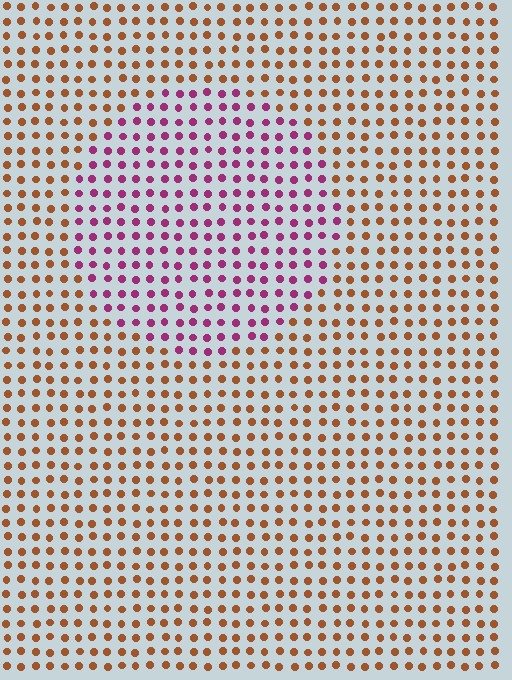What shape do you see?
I see a circle.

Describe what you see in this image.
The image is filled with small brown elements in a uniform arrangement. A circle-shaped region is visible where the elements are tinted to a slightly different hue, forming a subtle color boundary.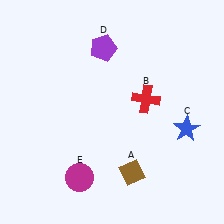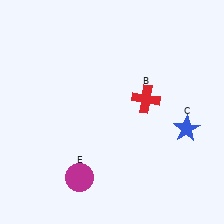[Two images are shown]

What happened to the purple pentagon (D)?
The purple pentagon (D) was removed in Image 2. It was in the top-left area of Image 1.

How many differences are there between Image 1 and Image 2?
There are 2 differences between the two images.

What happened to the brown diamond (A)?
The brown diamond (A) was removed in Image 2. It was in the bottom-right area of Image 1.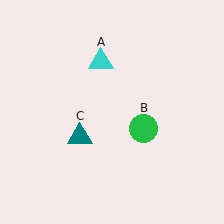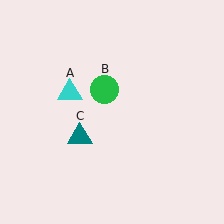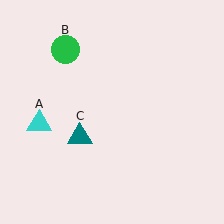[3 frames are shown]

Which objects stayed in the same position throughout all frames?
Teal triangle (object C) remained stationary.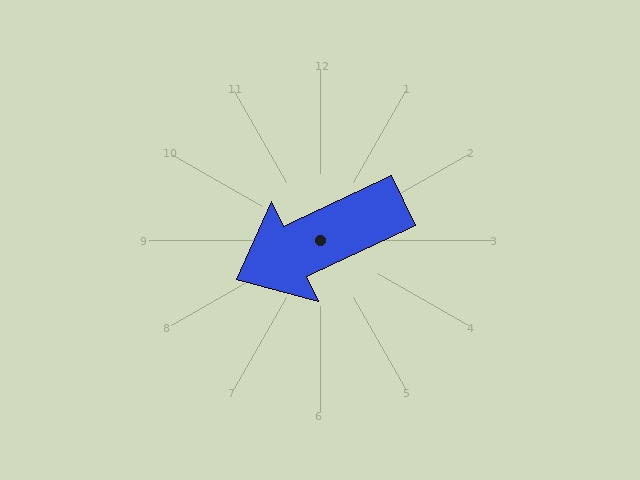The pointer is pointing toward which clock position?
Roughly 8 o'clock.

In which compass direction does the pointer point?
Southwest.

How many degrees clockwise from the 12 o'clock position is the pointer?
Approximately 245 degrees.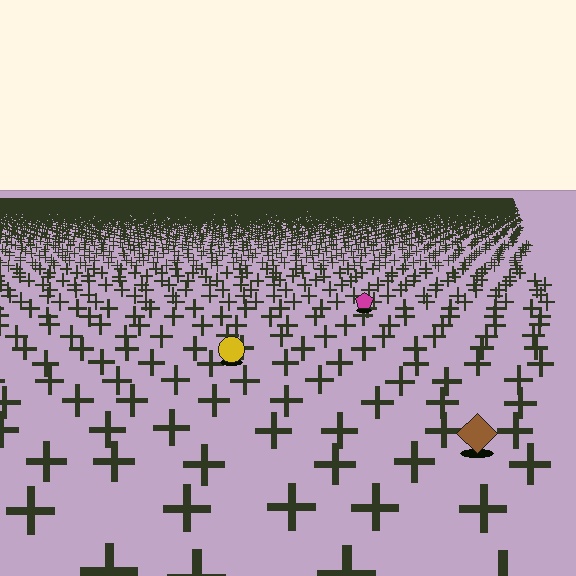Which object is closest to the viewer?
The brown diamond is closest. The texture marks near it are larger and more spread out.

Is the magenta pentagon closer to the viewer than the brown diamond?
No. The brown diamond is closer — you can tell from the texture gradient: the ground texture is coarser near it.